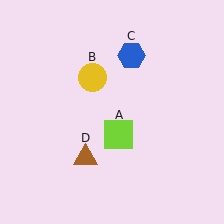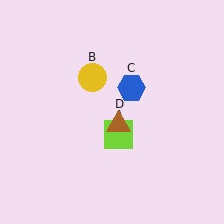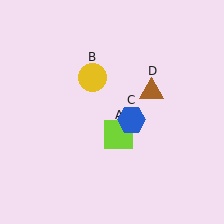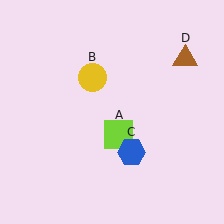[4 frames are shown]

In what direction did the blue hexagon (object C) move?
The blue hexagon (object C) moved down.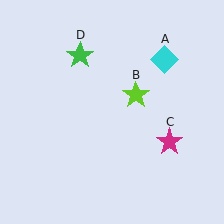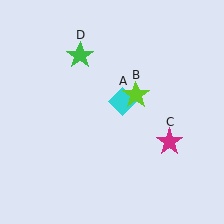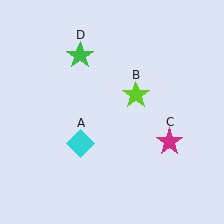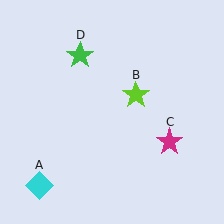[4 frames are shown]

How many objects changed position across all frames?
1 object changed position: cyan diamond (object A).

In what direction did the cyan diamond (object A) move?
The cyan diamond (object A) moved down and to the left.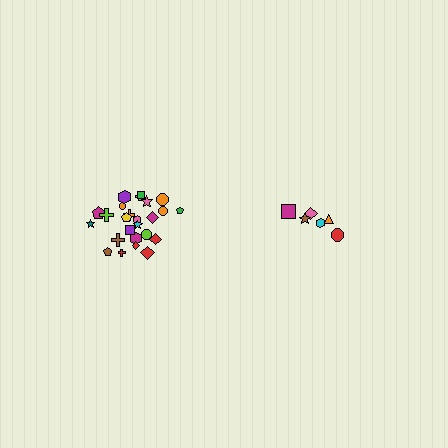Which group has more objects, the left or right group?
The left group.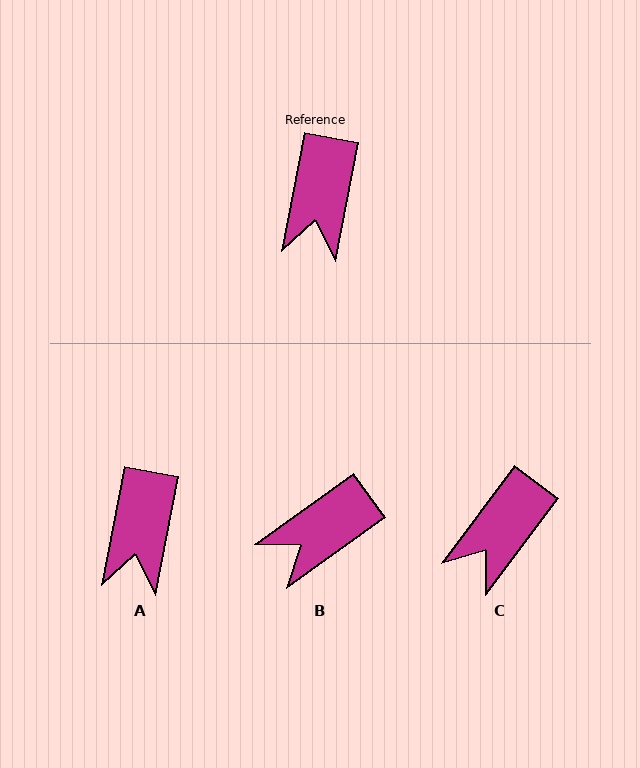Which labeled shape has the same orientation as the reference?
A.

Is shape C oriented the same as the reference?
No, it is off by about 26 degrees.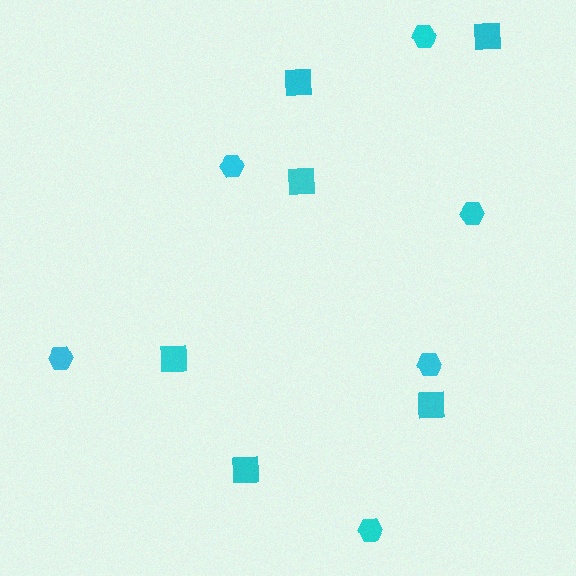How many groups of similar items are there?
There are 2 groups: one group of squares (6) and one group of hexagons (6).